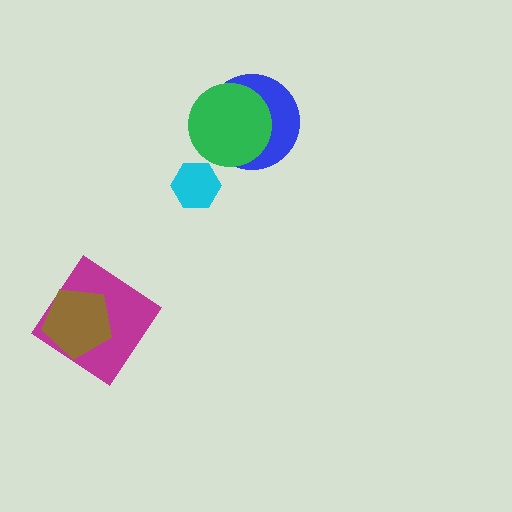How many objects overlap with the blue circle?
1 object overlaps with the blue circle.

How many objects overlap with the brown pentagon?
1 object overlaps with the brown pentagon.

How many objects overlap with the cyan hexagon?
0 objects overlap with the cyan hexagon.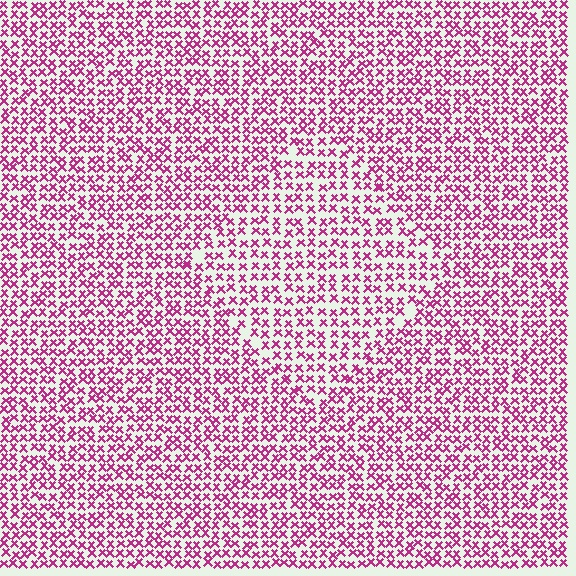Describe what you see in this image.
The image contains small magenta elements arranged at two different densities. A diamond-shaped region is visible where the elements are less densely packed than the surrounding area.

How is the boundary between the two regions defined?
The boundary is defined by a change in element density (approximately 1.4x ratio). All elements are the same color, size, and shape.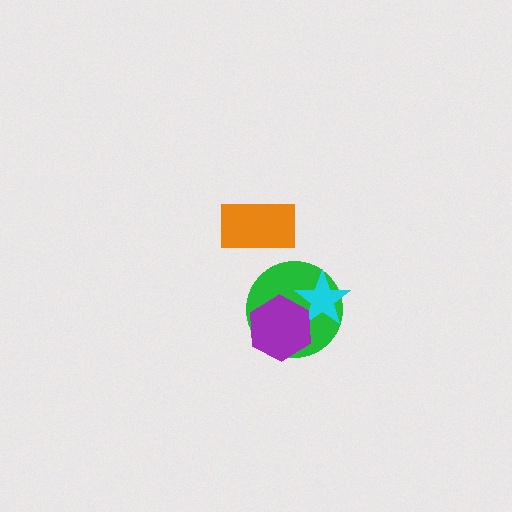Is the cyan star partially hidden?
Yes, it is partially covered by another shape.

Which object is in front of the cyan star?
The purple hexagon is in front of the cyan star.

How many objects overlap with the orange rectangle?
0 objects overlap with the orange rectangle.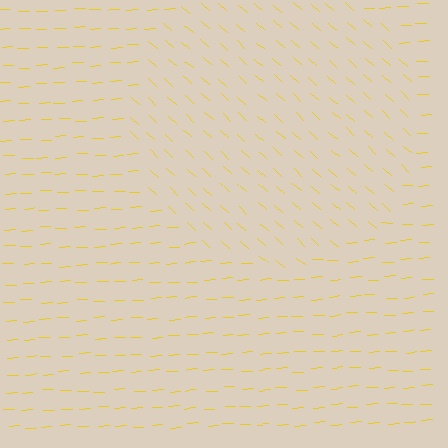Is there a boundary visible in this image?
Yes, there is a texture boundary formed by a change in line orientation.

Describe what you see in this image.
The image is filled with small yellow line segments. A circle region in the image has lines oriented differently from the surrounding lines, creating a visible texture boundary.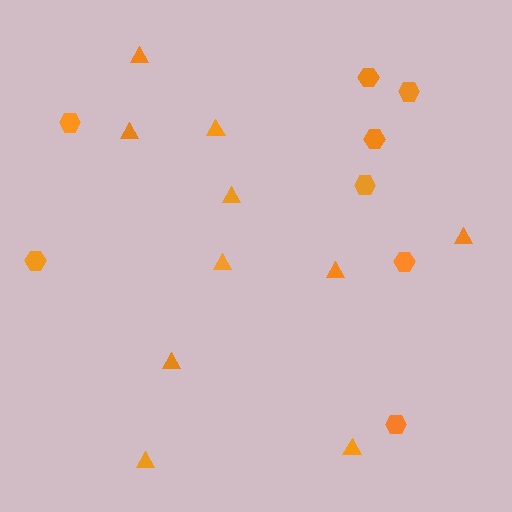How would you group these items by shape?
There are 2 groups: one group of triangles (10) and one group of hexagons (8).